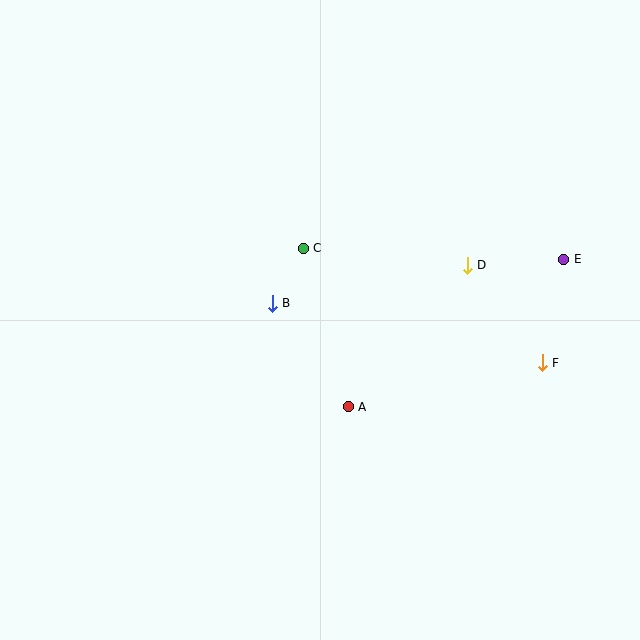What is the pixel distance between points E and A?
The distance between E and A is 261 pixels.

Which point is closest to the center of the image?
Point B at (272, 303) is closest to the center.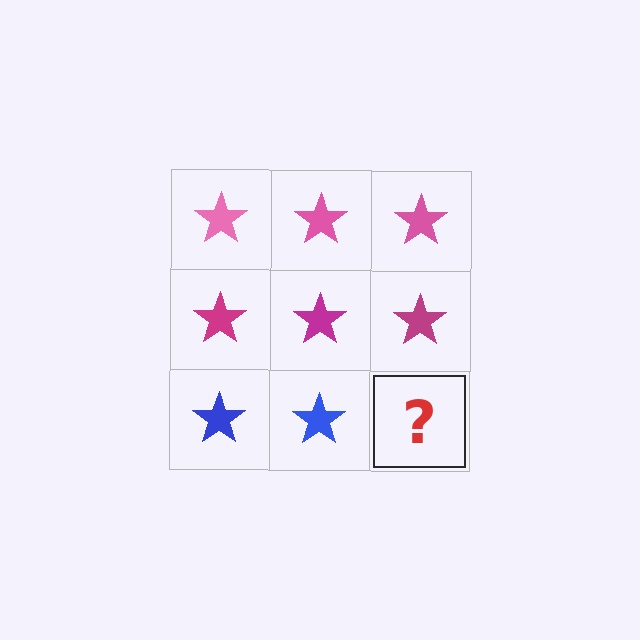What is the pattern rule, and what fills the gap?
The rule is that each row has a consistent color. The gap should be filled with a blue star.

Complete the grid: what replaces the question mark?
The question mark should be replaced with a blue star.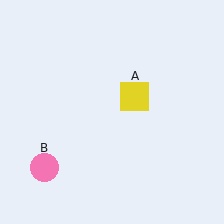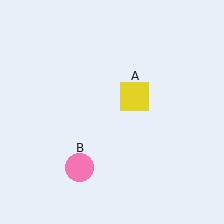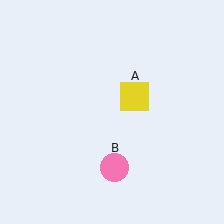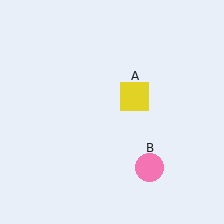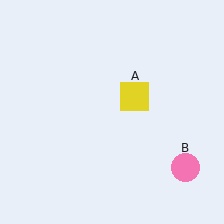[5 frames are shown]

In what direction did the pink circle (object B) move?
The pink circle (object B) moved right.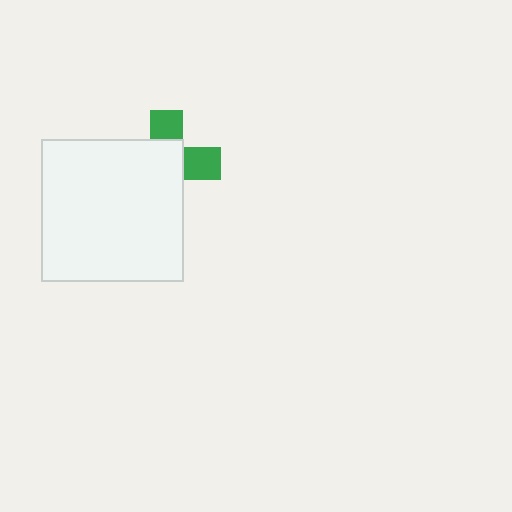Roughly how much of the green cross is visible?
A small part of it is visible (roughly 37%).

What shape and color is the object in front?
The object in front is a white square.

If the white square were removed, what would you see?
You would see the complete green cross.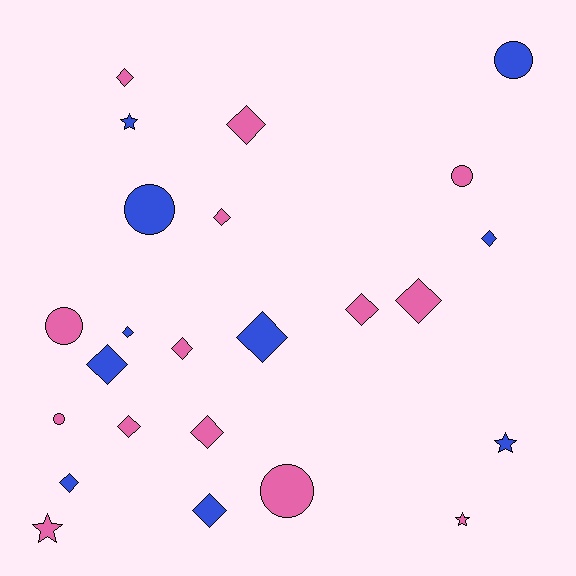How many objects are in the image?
There are 24 objects.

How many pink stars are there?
There are 2 pink stars.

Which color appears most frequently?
Pink, with 14 objects.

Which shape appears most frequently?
Diamond, with 14 objects.